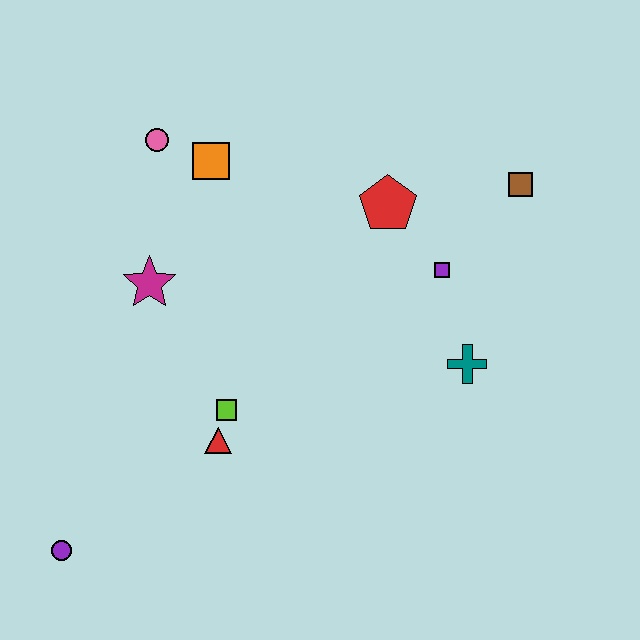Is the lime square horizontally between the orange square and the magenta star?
No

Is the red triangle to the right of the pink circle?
Yes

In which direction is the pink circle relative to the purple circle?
The pink circle is above the purple circle.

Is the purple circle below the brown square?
Yes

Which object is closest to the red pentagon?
The purple square is closest to the red pentagon.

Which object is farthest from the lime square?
The brown square is farthest from the lime square.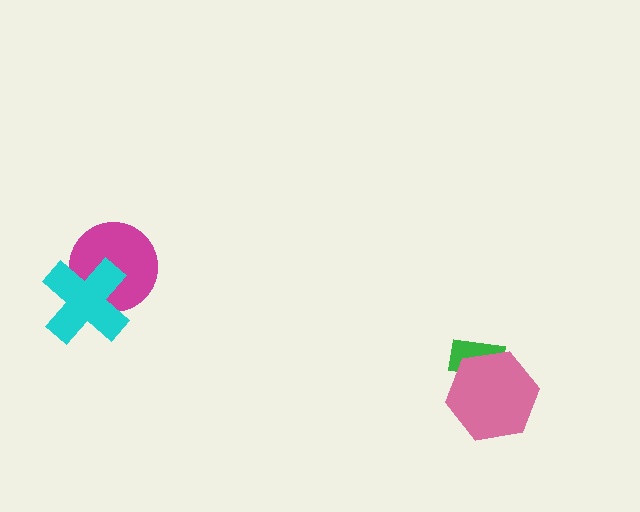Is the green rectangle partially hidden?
Yes, it is partially covered by another shape.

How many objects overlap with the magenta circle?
1 object overlaps with the magenta circle.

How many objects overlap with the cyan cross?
1 object overlaps with the cyan cross.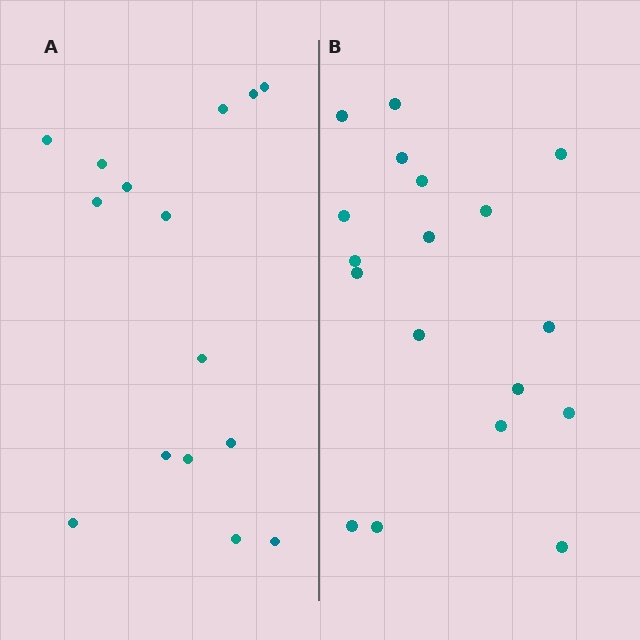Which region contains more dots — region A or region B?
Region B (the right region) has more dots.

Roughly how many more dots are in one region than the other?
Region B has just a few more — roughly 2 or 3 more dots than region A.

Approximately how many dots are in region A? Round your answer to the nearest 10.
About 20 dots. (The exact count is 15, which rounds to 20.)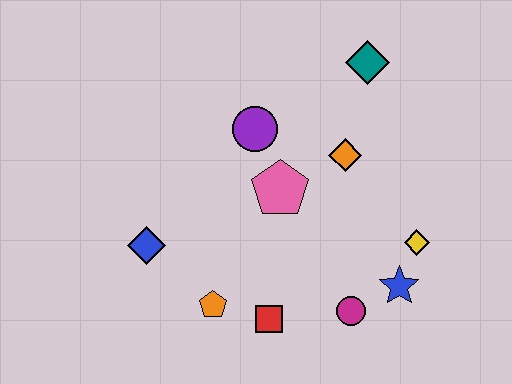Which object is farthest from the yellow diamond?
The blue diamond is farthest from the yellow diamond.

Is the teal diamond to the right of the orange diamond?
Yes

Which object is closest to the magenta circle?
The blue star is closest to the magenta circle.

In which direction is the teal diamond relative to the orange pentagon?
The teal diamond is above the orange pentagon.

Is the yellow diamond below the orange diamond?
Yes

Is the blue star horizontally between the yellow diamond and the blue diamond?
Yes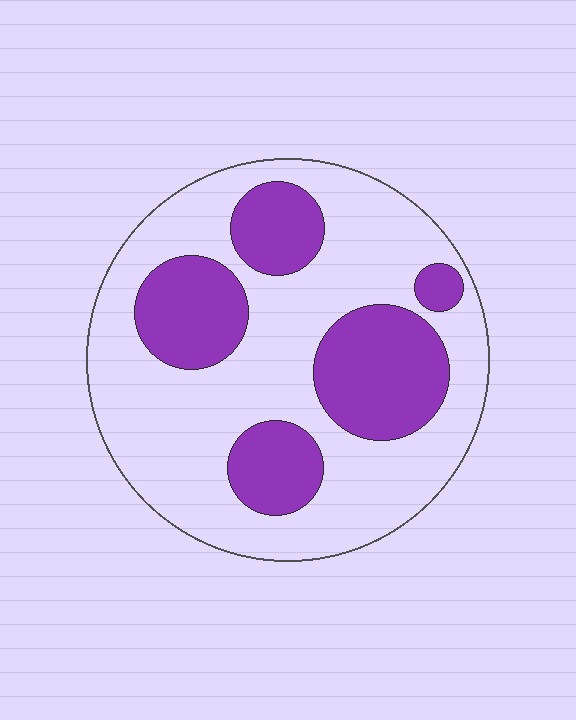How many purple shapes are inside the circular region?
5.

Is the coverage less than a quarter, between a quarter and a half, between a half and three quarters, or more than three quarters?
Between a quarter and a half.